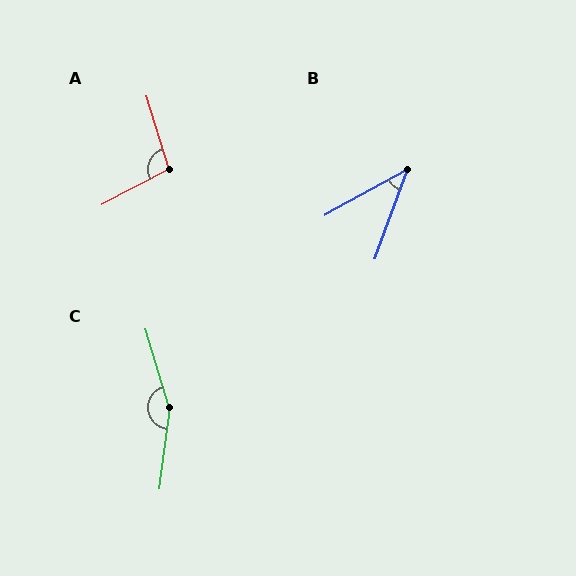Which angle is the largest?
C, at approximately 155 degrees.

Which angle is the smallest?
B, at approximately 41 degrees.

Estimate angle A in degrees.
Approximately 100 degrees.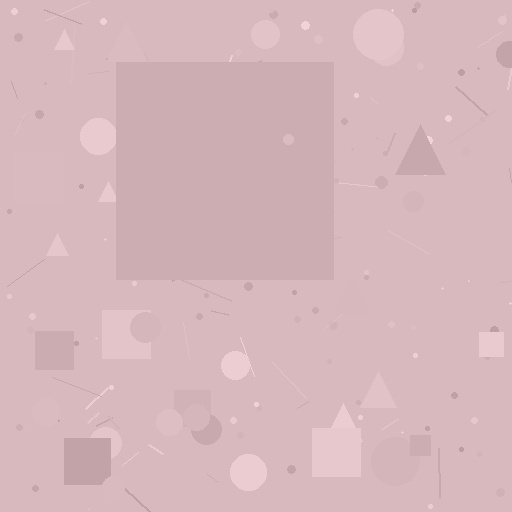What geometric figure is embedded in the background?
A square is embedded in the background.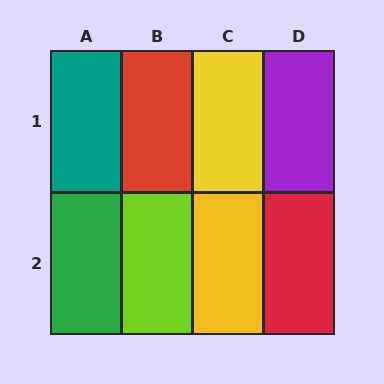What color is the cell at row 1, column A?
Teal.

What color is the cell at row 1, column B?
Red.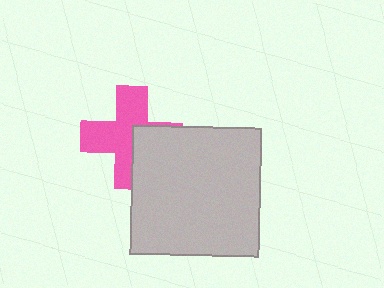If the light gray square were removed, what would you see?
You would see the complete pink cross.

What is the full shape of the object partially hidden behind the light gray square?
The partially hidden object is a pink cross.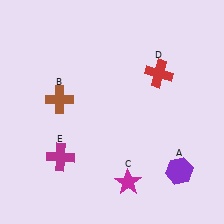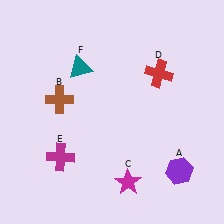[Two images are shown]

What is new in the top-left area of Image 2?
A teal triangle (F) was added in the top-left area of Image 2.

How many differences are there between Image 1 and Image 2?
There is 1 difference between the two images.